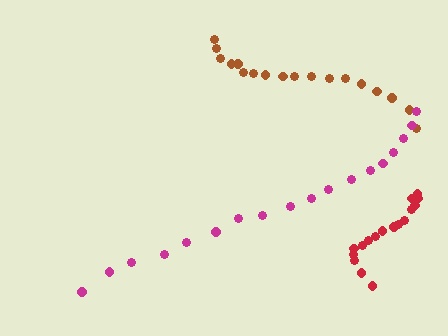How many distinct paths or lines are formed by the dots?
There are 3 distinct paths.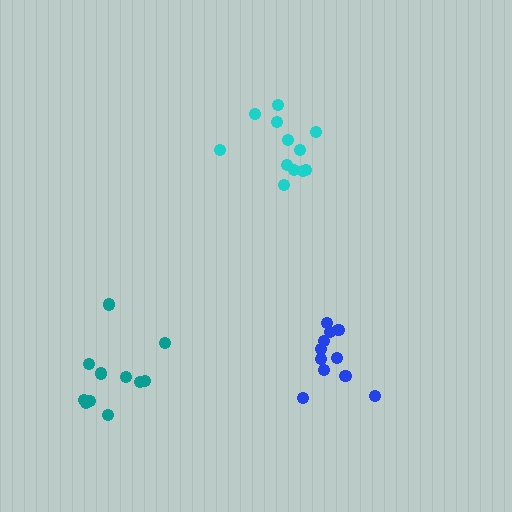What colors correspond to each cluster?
The clusters are colored: blue, cyan, teal.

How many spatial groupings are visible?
There are 3 spatial groupings.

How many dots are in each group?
Group 1: 11 dots, Group 2: 12 dots, Group 3: 11 dots (34 total).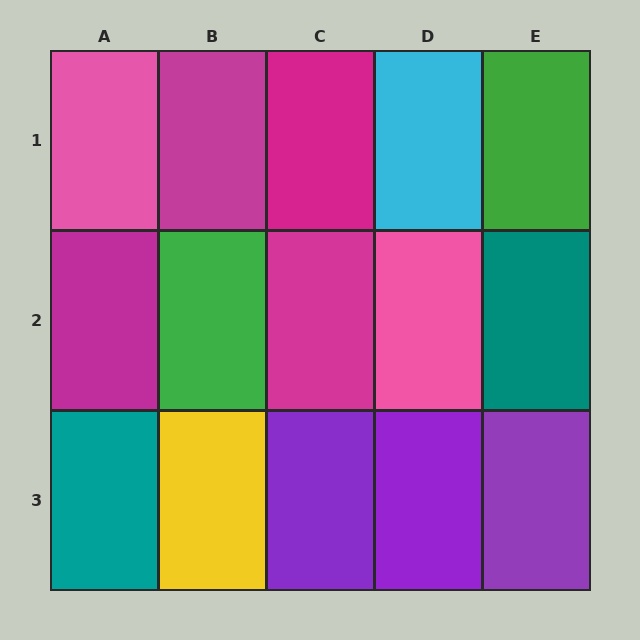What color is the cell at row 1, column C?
Magenta.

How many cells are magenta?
4 cells are magenta.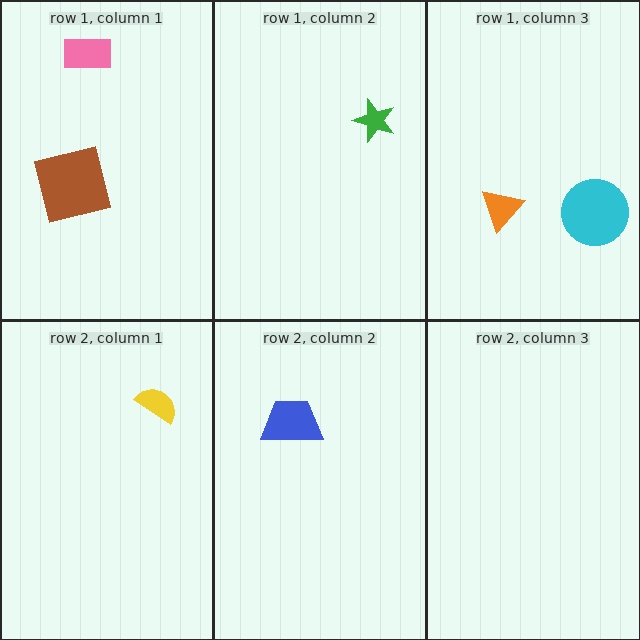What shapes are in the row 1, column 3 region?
The cyan circle, the orange triangle.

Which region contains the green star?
The row 1, column 2 region.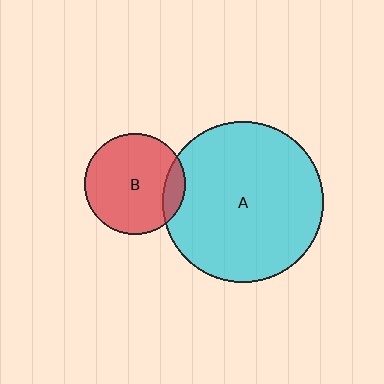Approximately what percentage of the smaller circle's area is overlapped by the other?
Approximately 10%.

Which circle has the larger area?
Circle A (cyan).